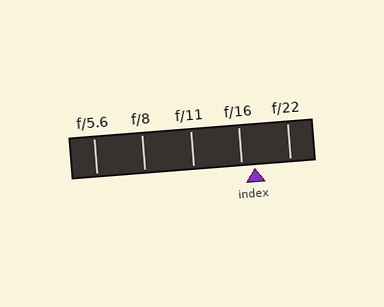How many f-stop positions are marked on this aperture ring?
There are 5 f-stop positions marked.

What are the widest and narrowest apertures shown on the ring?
The widest aperture shown is f/5.6 and the narrowest is f/22.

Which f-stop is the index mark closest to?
The index mark is closest to f/16.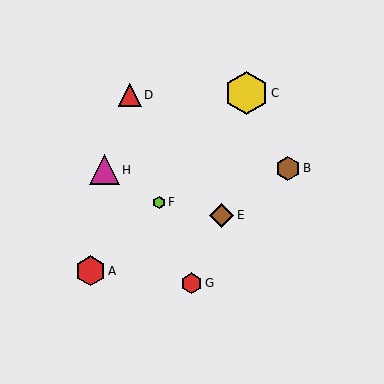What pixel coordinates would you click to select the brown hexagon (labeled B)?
Click at (288, 168) to select the brown hexagon B.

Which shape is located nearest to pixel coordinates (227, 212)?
The brown diamond (labeled E) at (222, 215) is nearest to that location.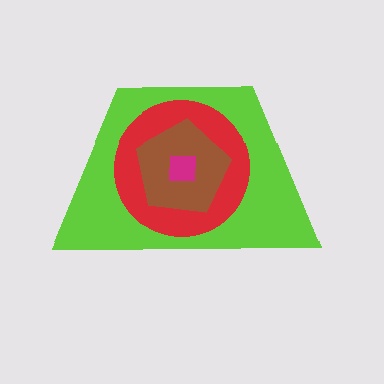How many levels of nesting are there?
4.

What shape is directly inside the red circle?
The brown pentagon.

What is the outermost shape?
The lime trapezoid.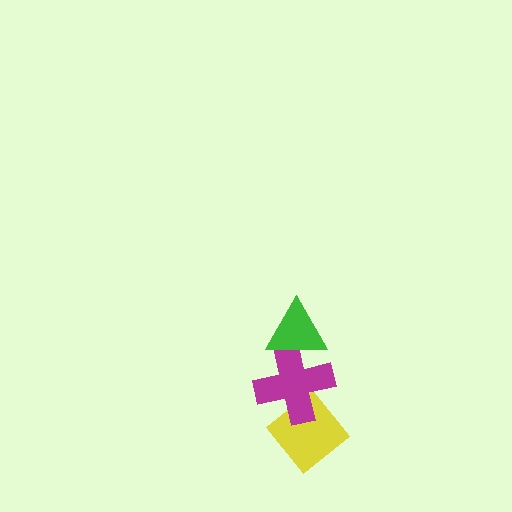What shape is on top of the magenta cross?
The green triangle is on top of the magenta cross.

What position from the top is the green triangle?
The green triangle is 1st from the top.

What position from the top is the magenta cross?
The magenta cross is 2nd from the top.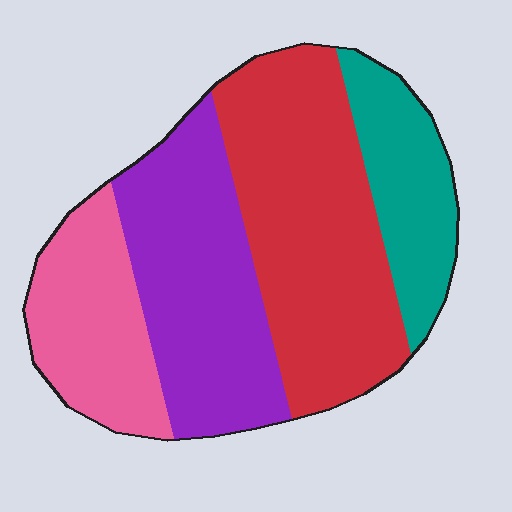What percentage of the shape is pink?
Pink takes up less than a quarter of the shape.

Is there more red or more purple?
Red.